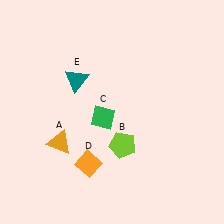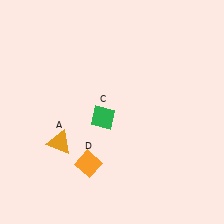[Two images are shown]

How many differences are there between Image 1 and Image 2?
There are 2 differences between the two images.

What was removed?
The lime pentagon (B), the teal triangle (E) were removed in Image 2.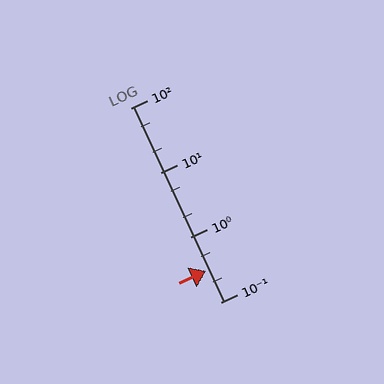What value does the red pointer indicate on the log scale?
The pointer indicates approximately 0.3.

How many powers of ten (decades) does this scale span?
The scale spans 3 decades, from 0.1 to 100.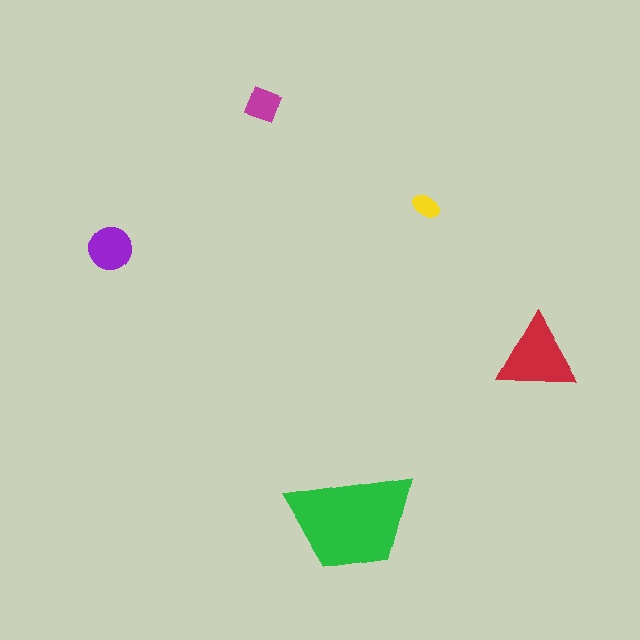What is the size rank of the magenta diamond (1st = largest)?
4th.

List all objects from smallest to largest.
The yellow ellipse, the magenta diamond, the purple circle, the red triangle, the green trapezoid.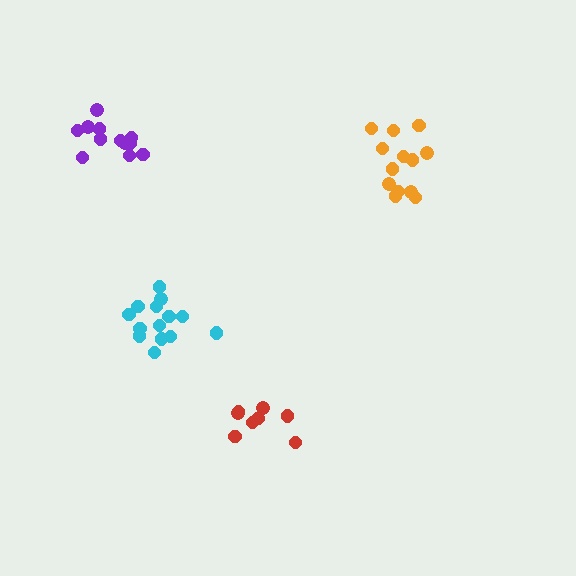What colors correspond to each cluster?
The clusters are colored: orange, red, purple, cyan.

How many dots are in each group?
Group 1: 13 dots, Group 2: 8 dots, Group 3: 13 dots, Group 4: 14 dots (48 total).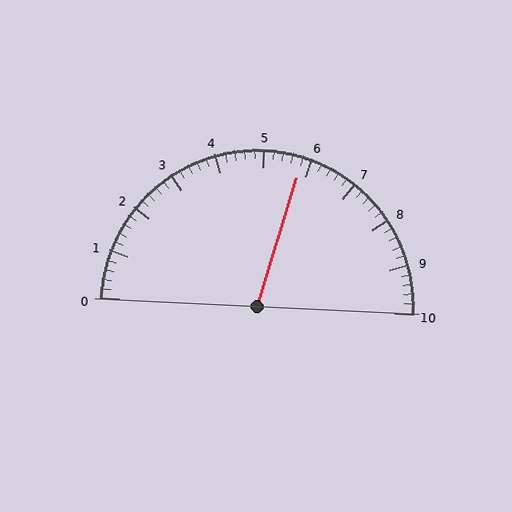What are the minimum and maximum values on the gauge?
The gauge ranges from 0 to 10.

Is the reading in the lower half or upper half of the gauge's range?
The reading is in the upper half of the range (0 to 10).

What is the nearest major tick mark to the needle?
The nearest major tick mark is 6.